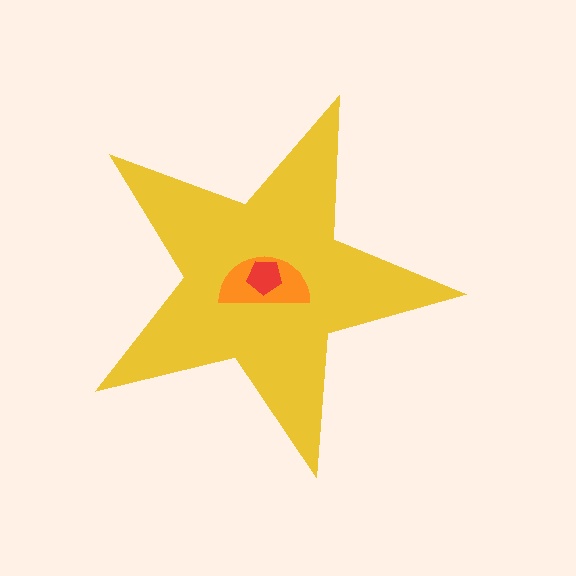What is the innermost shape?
The red pentagon.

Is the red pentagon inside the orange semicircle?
Yes.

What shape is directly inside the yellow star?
The orange semicircle.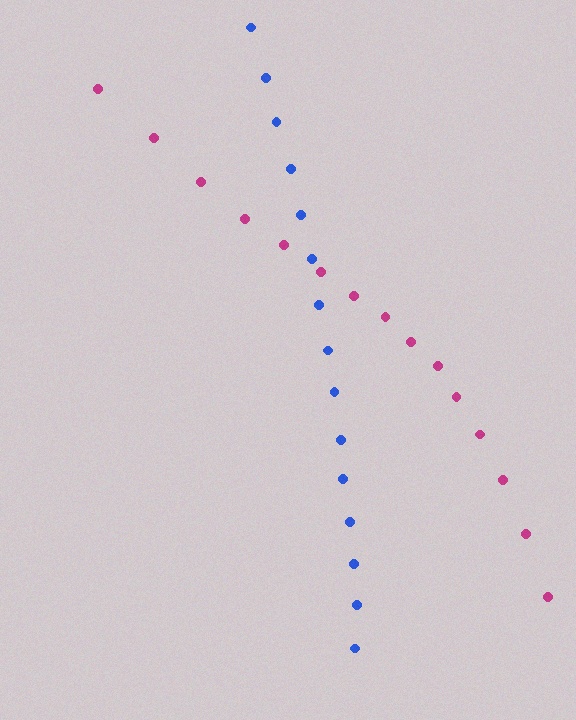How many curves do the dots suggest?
There are 2 distinct paths.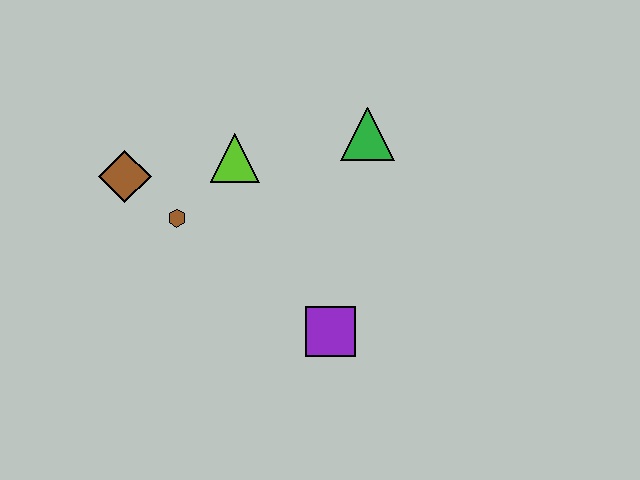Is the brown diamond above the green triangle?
No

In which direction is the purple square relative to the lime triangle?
The purple square is below the lime triangle.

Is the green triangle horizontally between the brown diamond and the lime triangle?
No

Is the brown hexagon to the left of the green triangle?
Yes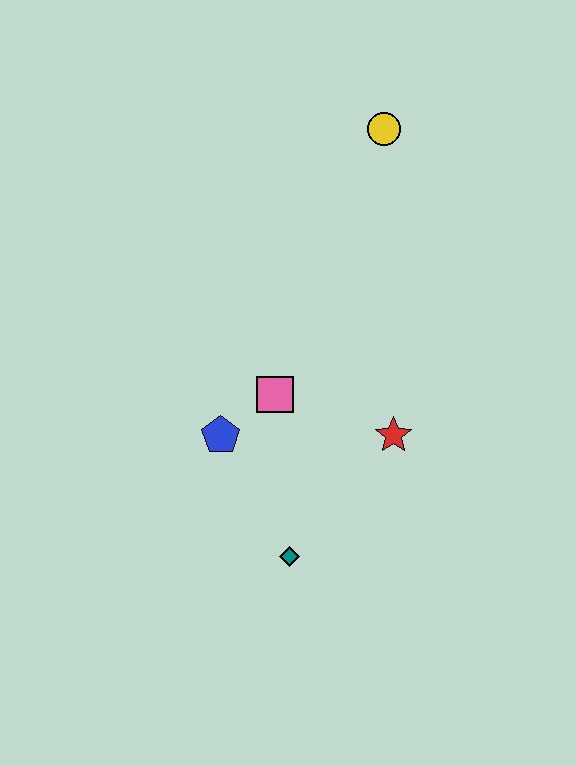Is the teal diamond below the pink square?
Yes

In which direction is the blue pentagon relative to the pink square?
The blue pentagon is to the left of the pink square.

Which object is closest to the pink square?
The blue pentagon is closest to the pink square.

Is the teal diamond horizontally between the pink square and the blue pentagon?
No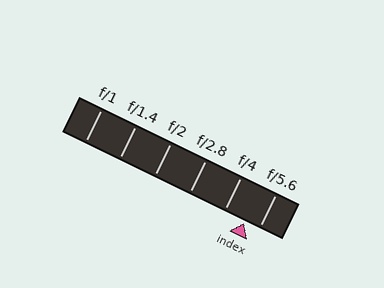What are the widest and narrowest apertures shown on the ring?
The widest aperture shown is f/1 and the narrowest is f/5.6.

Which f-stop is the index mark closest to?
The index mark is closest to f/5.6.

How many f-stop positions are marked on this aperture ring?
There are 6 f-stop positions marked.